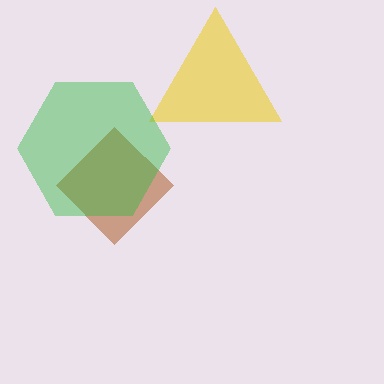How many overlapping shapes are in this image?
There are 3 overlapping shapes in the image.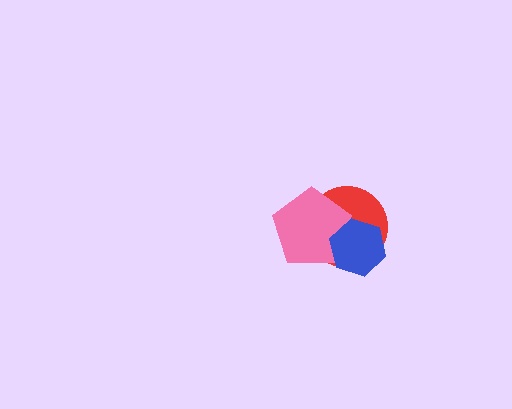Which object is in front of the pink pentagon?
The blue hexagon is in front of the pink pentagon.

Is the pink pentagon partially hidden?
Yes, it is partially covered by another shape.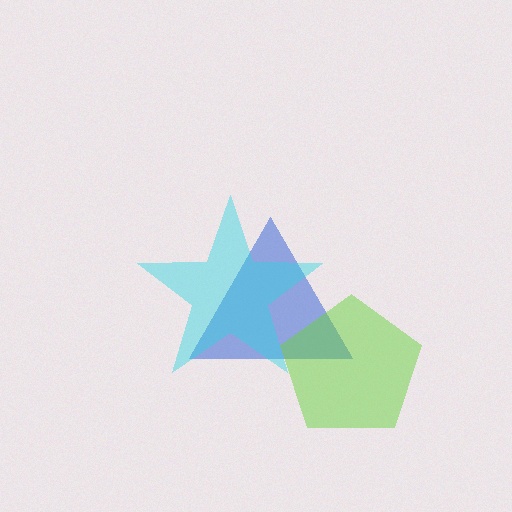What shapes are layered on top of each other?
The layered shapes are: a blue triangle, a cyan star, a lime pentagon.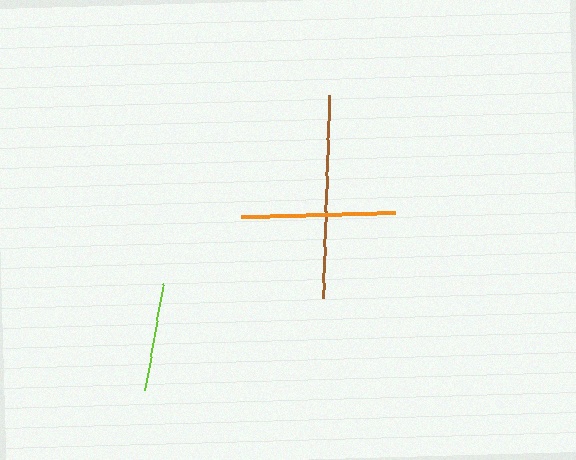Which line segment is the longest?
The brown line is the longest at approximately 204 pixels.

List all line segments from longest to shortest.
From longest to shortest: brown, orange, lime.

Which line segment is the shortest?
The lime line is the shortest at approximately 108 pixels.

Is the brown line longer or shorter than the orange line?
The brown line is longer than the orange line.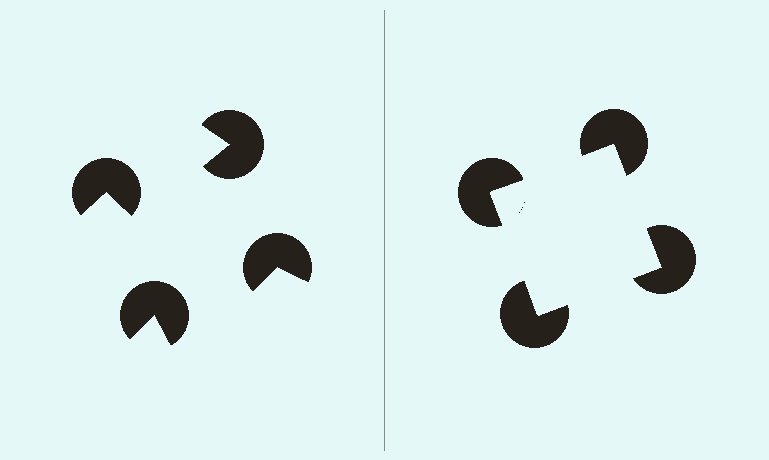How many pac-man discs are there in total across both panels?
8 — 4 on each side.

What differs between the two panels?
The pac-man discs are positioned identically on both sides; only the wedge orientations differ. On the right they align to a square; on the left they are misaligned.